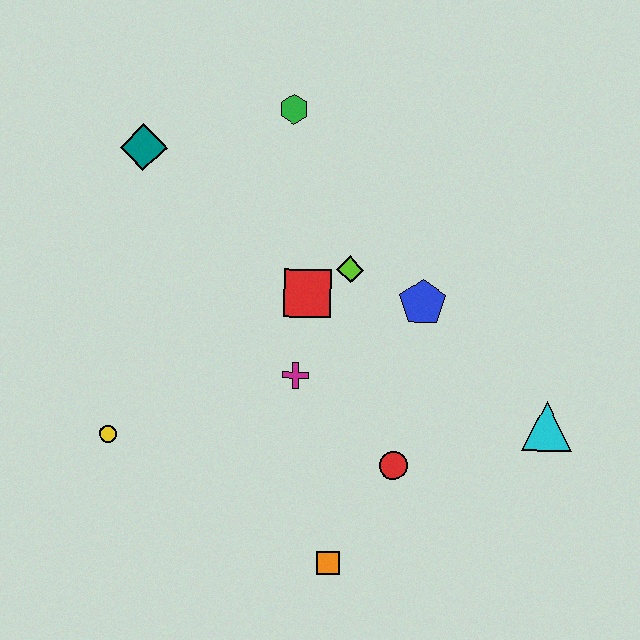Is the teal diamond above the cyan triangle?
Yes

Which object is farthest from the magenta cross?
The teal diamond is farthest from the magenta cross.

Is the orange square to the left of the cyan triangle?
Yes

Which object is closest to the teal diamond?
The green hexagon is closest to the teal diamond.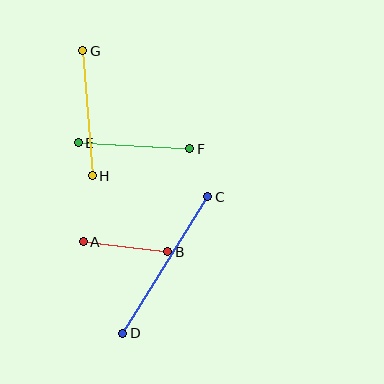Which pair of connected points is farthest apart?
Points C and D are farthest apart.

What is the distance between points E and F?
The distance is approximately 112 pixels.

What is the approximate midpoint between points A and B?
The midpoint is at approximately (125, 247) pixels.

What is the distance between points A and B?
The distance is approximately 85 pixels.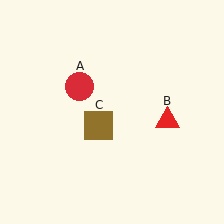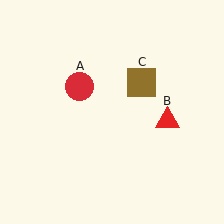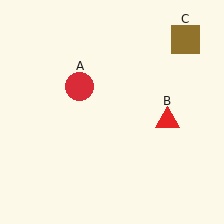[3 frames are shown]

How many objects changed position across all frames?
1 object changed position: brown square (object C).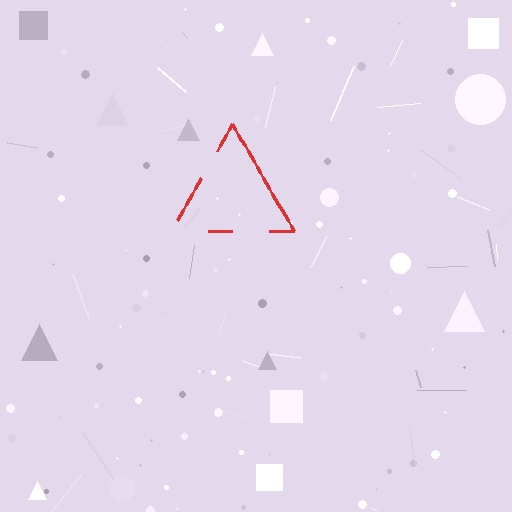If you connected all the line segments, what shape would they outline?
They would outline a triangle.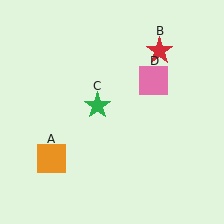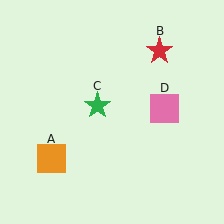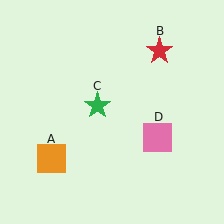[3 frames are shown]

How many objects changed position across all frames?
1 object changed position: pink square (object D).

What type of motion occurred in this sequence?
The pink square (object D) rotated clockwise around the center of the scene.